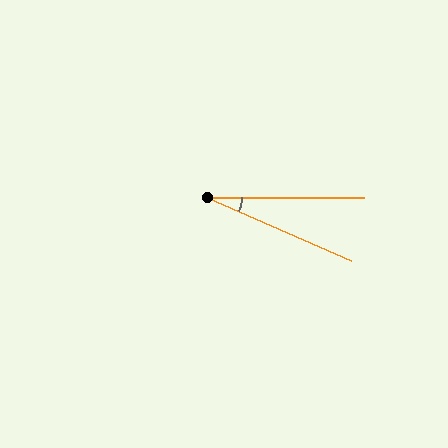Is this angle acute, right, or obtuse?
It is acute.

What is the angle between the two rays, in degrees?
Approximately 23 degrees.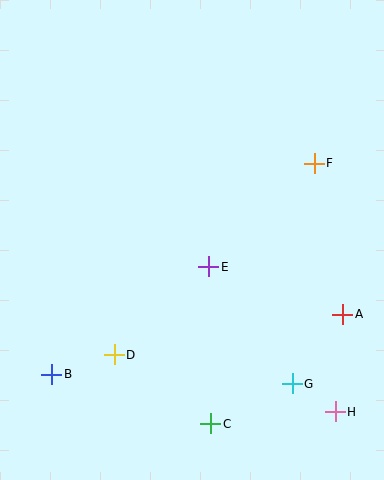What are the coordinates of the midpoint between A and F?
The midpoint between A and F is at (328, 239).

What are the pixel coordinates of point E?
Point E is at (209, 267).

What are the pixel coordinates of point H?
Point H is at (335, 412).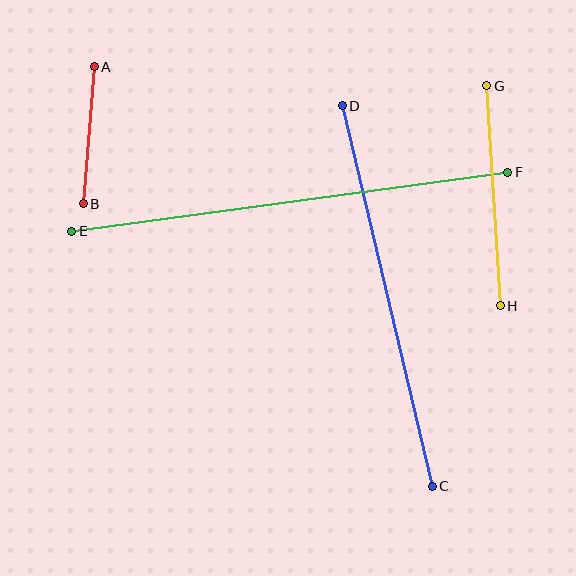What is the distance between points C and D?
The distance is approximately 391 pixels.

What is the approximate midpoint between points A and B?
The midpoint is at approximately (89, 135) pixels.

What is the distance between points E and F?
The distance is approximately 440 pixels.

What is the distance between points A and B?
The distance is approximately 137 pixels.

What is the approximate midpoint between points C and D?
The midpoint is at approximately (387, 296) pixels.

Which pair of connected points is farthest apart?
Points E and F are farthest apart.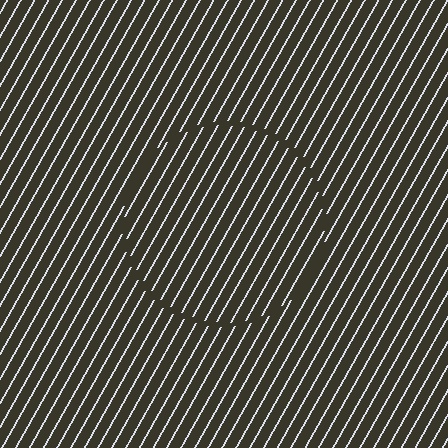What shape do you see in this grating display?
An illusory circle. The interior of the shape contains the same grating, shifted by half a period — the contour is defined by the phase discontinuity where line-ends from the inner and outer gratings abut.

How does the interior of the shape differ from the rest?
The interior of the shape contains the same grating, shifted by half a period — the contour is defined by the phase discontinuity where line-ends from the inner and outer gratings abut.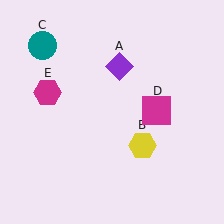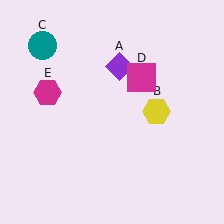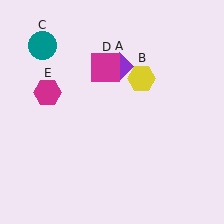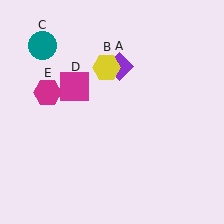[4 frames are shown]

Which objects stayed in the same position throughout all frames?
Purple diamond (object A) and teal circle (object C) and magenta hexagon (object E) remained stationary.